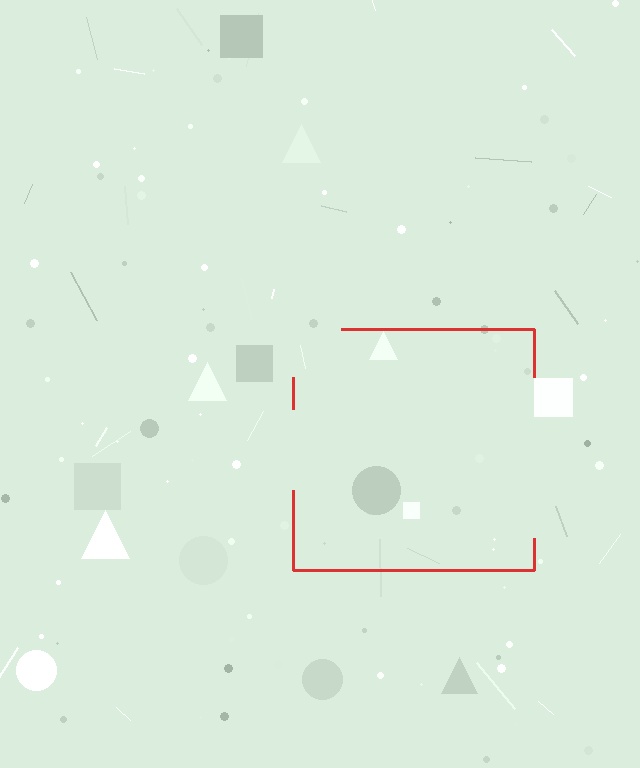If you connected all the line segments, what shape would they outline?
They would outline a square.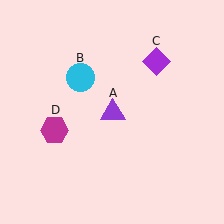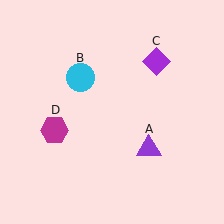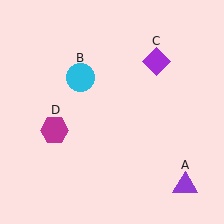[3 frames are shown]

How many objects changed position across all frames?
1 object changed position: purple triangle (object A).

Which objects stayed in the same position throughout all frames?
Cyan circle (object B) and purple diamond (object C) and magenta hexagon (object D) remained stationary.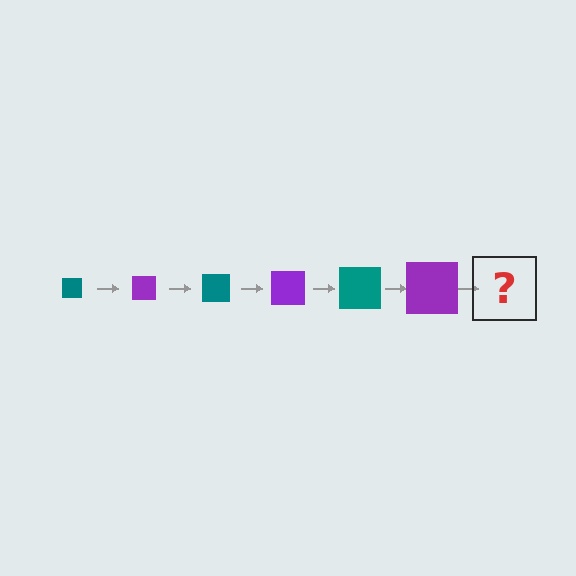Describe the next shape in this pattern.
It should be a teal square, larger than the previous one.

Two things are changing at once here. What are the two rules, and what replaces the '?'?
The two rules are that the square grows larger each step and the color cycles through teal and purple. The '?' should be a teal square, larger than the previous one.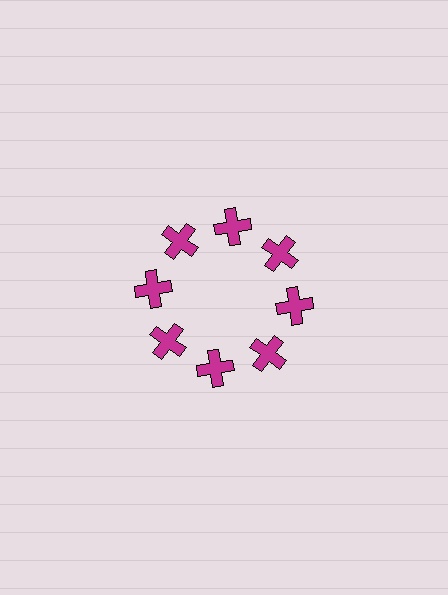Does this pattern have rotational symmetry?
Yes, this pattern has 8-fold rotational symmetry. It looks the same after rotating 45 degrees around the center.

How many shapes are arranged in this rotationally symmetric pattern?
There are 8 shapes, arranged in 8 groups of 1.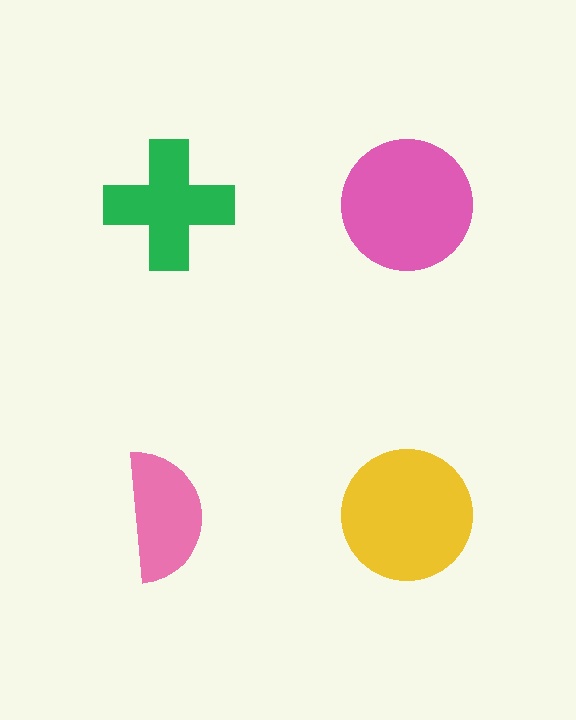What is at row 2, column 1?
A pink semicircle.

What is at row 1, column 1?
A green cross.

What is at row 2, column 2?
A yellow circle.